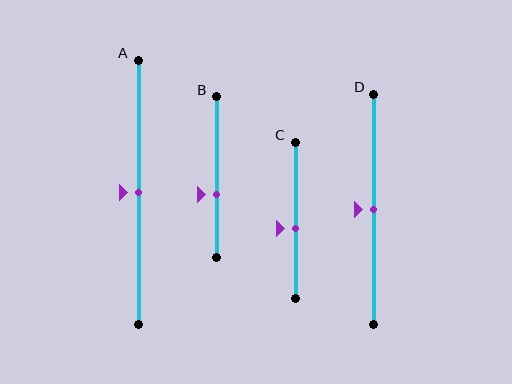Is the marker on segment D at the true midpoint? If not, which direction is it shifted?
Yes, the marker on segment D is at the true midpoint.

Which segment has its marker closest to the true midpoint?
Segment A has its marker closest to the true midpoint.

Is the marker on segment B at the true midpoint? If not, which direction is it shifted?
No, the marker on segment B is shifted downward by about 10% of the segment length.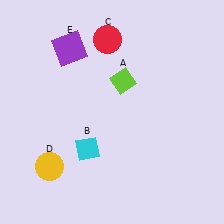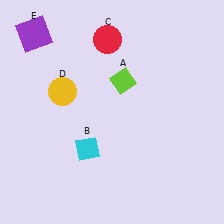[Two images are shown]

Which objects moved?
The objects that moved are: the yellow circle (D), the purple square (E).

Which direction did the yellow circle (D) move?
The yellow circle (D) moved up.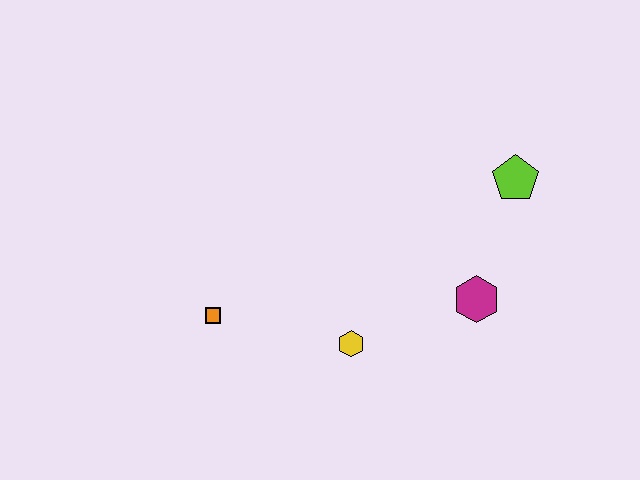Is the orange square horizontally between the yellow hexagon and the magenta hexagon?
No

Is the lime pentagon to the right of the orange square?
Yes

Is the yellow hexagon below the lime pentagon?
Yes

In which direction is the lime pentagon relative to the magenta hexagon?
The lime pentagon is above the magenta hexagon.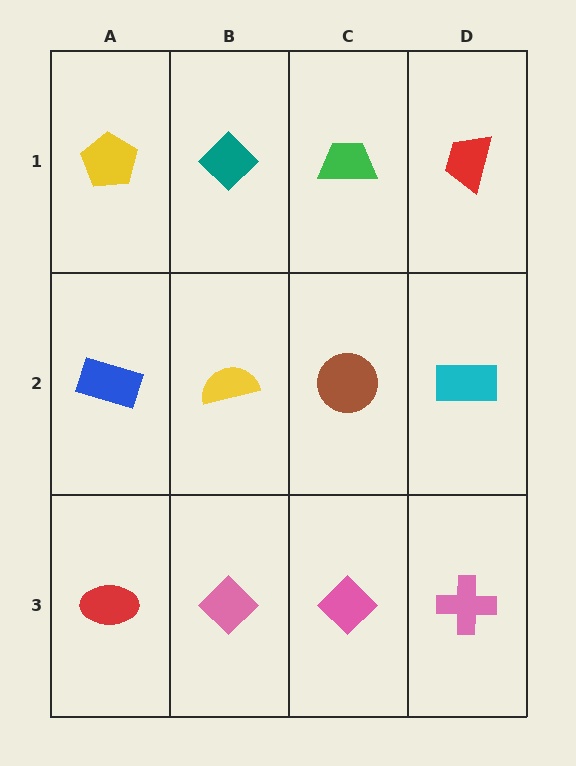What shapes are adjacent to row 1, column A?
A blue rectangle (row 2, column A), a teal diamond (row 1, column B).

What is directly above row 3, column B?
A yellow semicircle.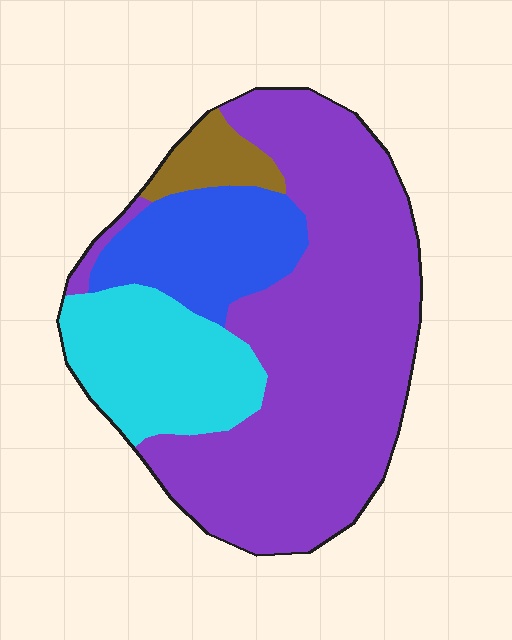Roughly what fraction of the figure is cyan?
Cyan takes up between a sixth and a third of the figure.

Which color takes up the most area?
Purple, at roughly 60%.